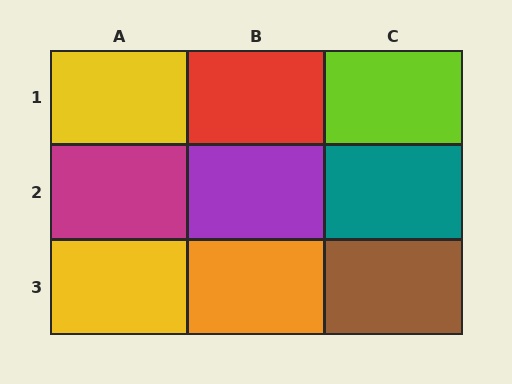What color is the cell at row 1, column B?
Red.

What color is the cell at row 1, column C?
Lime.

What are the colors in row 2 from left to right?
Magenta, purple, teal.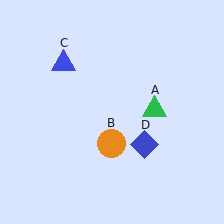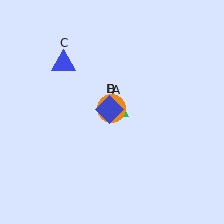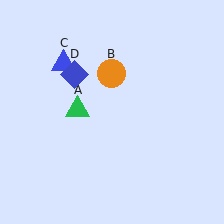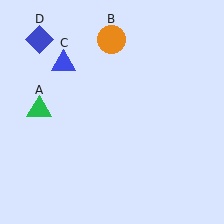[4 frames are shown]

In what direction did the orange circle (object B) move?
The orange circle (object B) moved up.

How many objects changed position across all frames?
3 objects changed position: green triangle (object A), orange circle (object B), blue diamond (object D).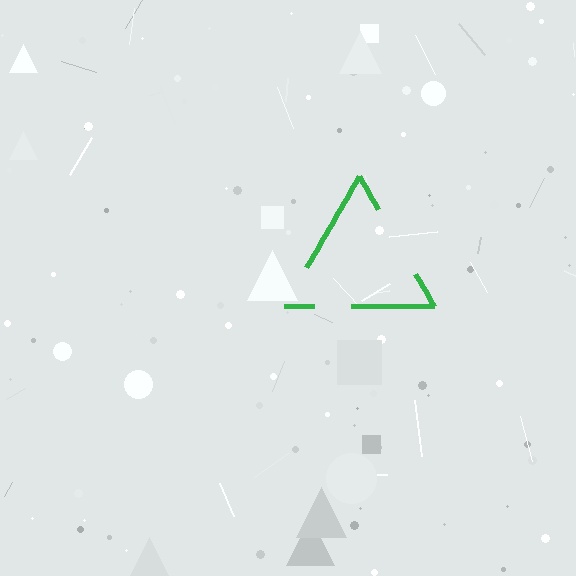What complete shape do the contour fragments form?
The contour fragments form a triangle.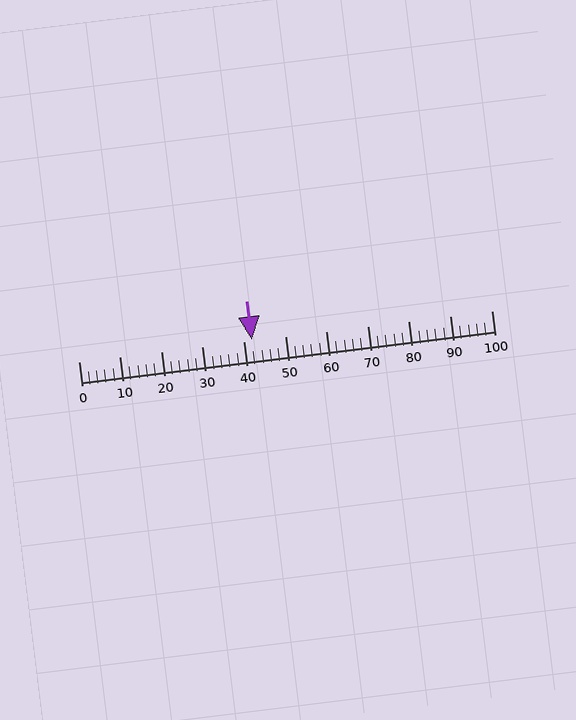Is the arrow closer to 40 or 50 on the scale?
The arrow is closer to 40.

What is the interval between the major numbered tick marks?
The major tick marks are spaced 10 units apart.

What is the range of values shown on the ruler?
The ruler shows values from 0 to 100.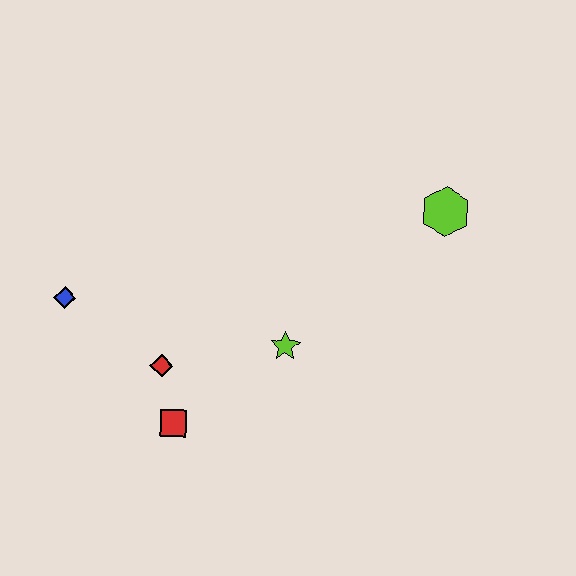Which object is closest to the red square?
The red diamond is closest to the red square.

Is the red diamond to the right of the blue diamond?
Yes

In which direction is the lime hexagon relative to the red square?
The lime hexagon is to the right of the red square.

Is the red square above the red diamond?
No